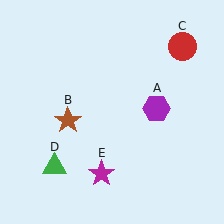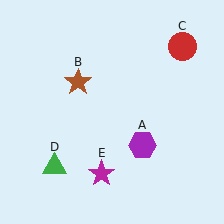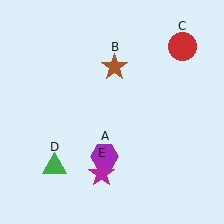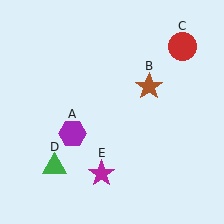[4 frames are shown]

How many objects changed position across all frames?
2 objects changed position: purple hexagon (object A), brown star (object B).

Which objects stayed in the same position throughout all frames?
Red circle (object C) and green triangle (object D) and magenta star (object E) remained stationary.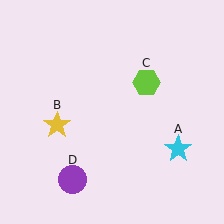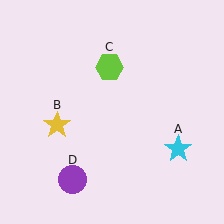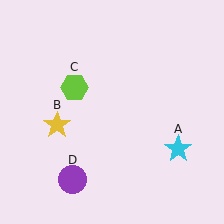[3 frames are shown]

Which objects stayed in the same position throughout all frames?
Cyan star (object A) and yellow star (object B) and purple circle (object D) remained stationary.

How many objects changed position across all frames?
1 object changed position: lime hexagon (object C).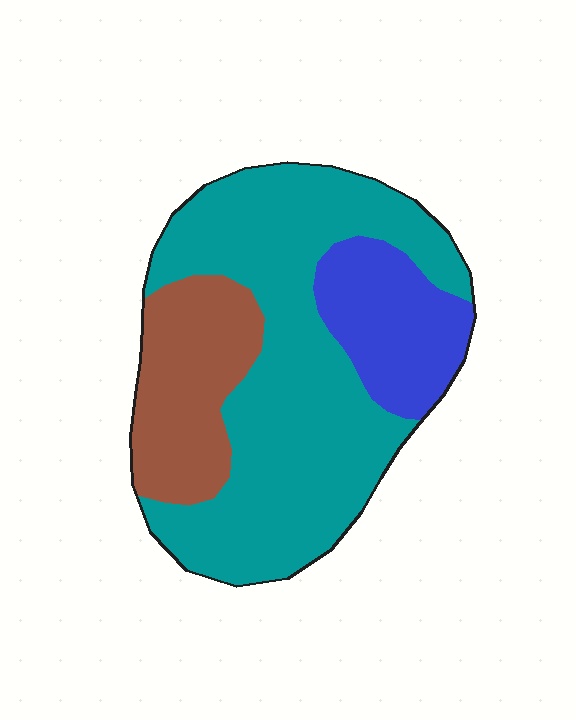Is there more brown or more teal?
Teal.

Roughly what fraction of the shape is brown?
Brown covers around 20% of the shape.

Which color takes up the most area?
Teal, at roughly 60%.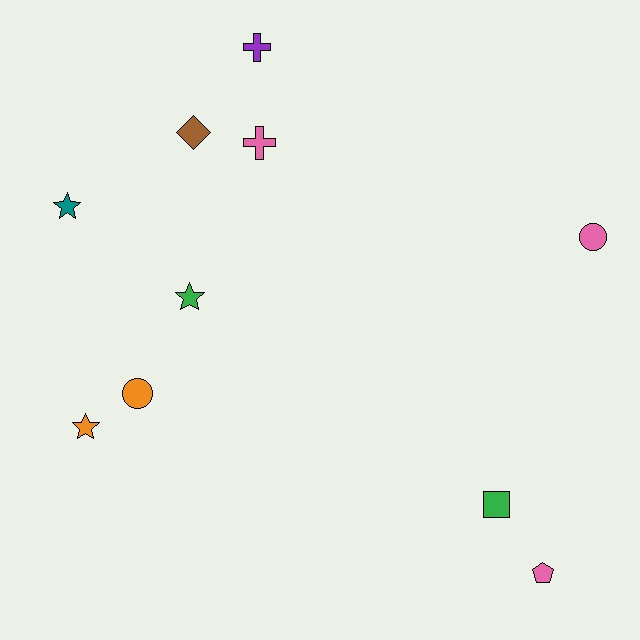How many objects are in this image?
There are 10 objects.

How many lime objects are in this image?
There are no lime objects.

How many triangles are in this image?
There are no triangles.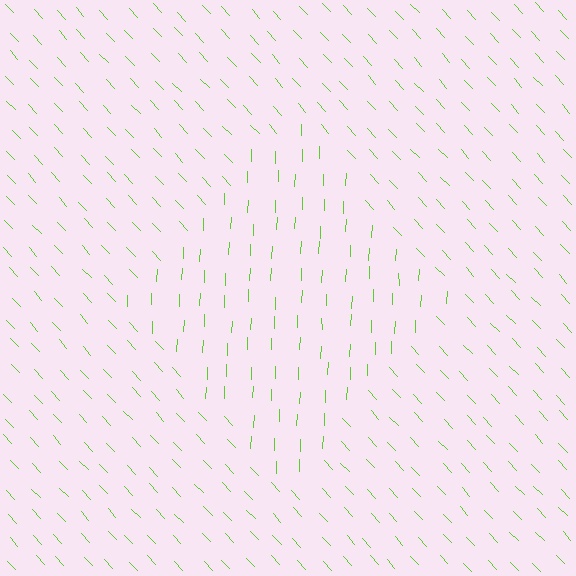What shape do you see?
I see a diamond.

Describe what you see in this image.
The image is filled with small lime line segments. A diamond region in the image has lines oriented differently from the surrounding lines, creating a visible texture boundary.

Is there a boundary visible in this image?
Yes, there is a texture boundary formed by a change in line orientation.